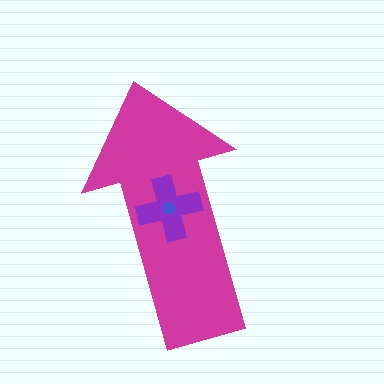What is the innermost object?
The blue pentagon.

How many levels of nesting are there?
3.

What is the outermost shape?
The magenta arrow.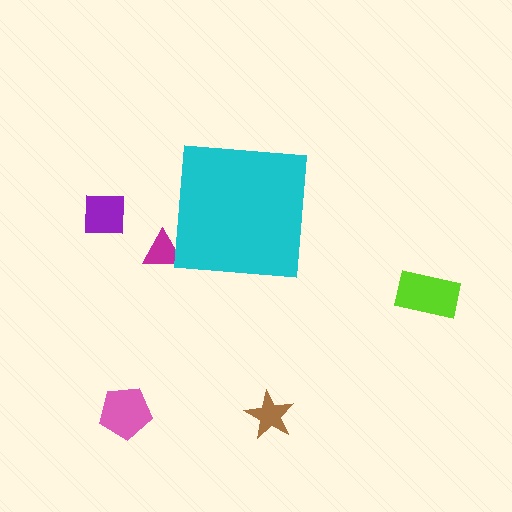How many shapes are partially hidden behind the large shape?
1 shape is partially hidden.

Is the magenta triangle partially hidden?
Yes, the magenta triangle is partially hidden behind the cyan square.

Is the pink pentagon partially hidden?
No, the pink pentagon is fully visible.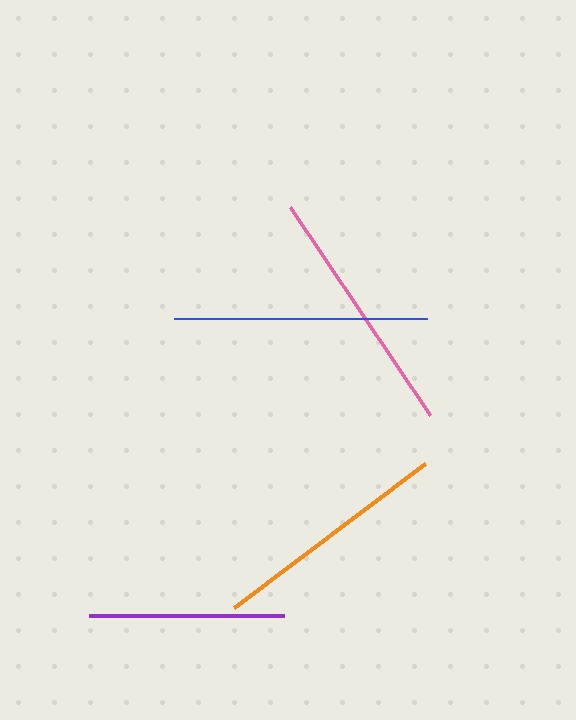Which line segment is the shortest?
The purple line is the shortest at approximately 195 pixels.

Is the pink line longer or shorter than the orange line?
The pink line is longer than the orange line.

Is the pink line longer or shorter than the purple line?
The pink line is longer than the purple line.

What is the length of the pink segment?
The pink segment is approximately 251 pixels long.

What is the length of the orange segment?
The orange segment is approximately 239 pixels long.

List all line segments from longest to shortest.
From longest to shortest: blue, pink, orange, purple.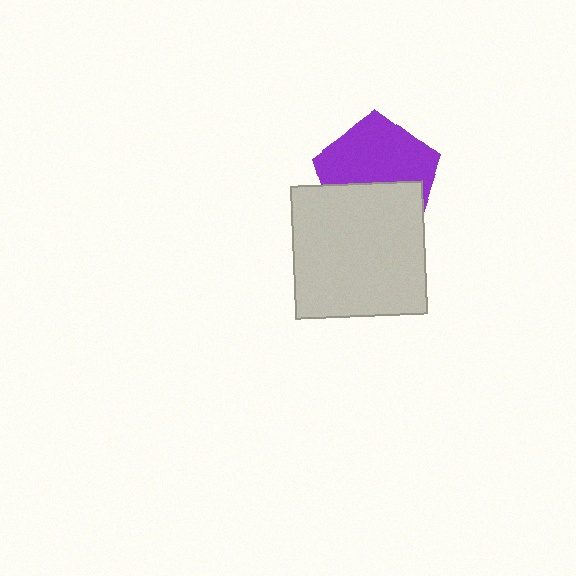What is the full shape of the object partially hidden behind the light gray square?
The partially hidden object is a purple pentagon.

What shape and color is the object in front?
The object in front is a light gray square.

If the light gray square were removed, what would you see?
You would see the complete purple pentagon.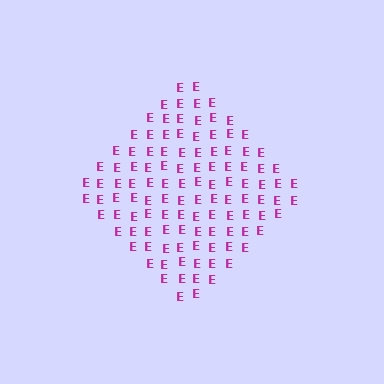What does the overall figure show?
The overall figure shows a diamond.